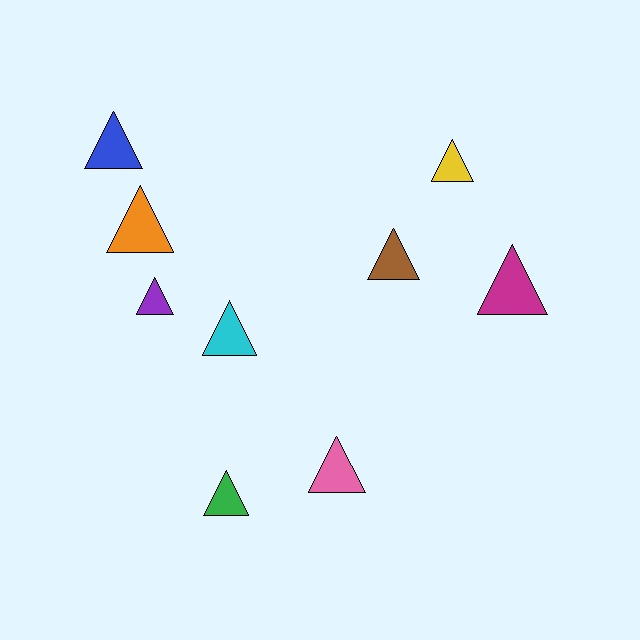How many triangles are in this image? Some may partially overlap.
There are 9 triangles.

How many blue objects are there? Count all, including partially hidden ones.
There is 1 blue object.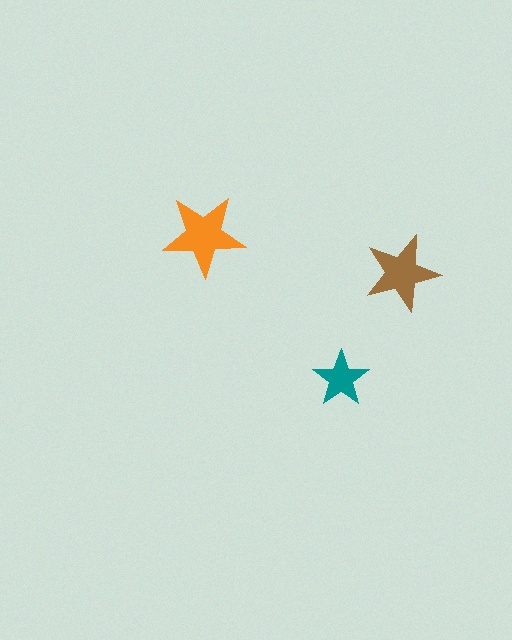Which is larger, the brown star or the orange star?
The orange one.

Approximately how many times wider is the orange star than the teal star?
About 1.5 times wider.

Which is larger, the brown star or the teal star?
The brown one.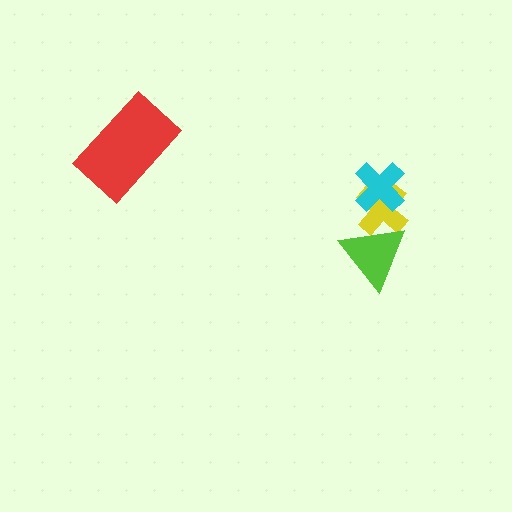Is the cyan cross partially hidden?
No, no other shape covers it.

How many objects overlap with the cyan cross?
1 object overlaps with the cyan cross.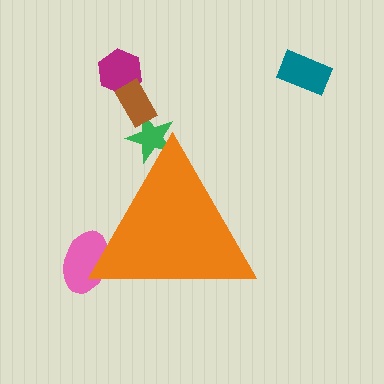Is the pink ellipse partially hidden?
Yes, the pink ellipse is partially hidden behind the orange triangle.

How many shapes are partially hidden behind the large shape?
2 shapes are partially hidden.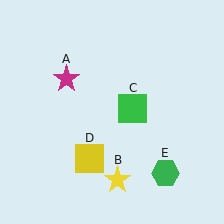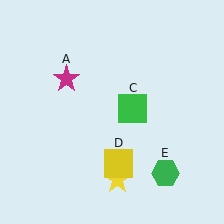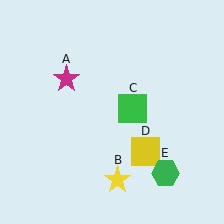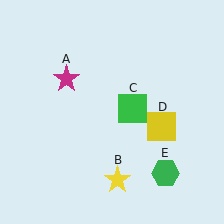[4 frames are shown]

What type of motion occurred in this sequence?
The yellow square (object D) rotated counterclockwise around the center of the scene.